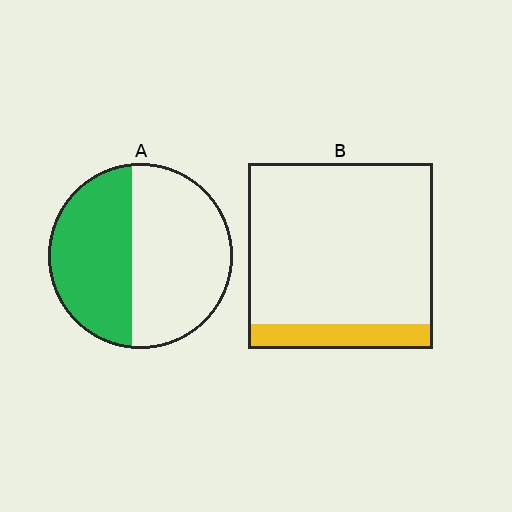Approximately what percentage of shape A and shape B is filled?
A is approximately 45% and B is approximately 15%.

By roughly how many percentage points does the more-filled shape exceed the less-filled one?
By roughly 30 percentage points (A over B).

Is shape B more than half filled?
No.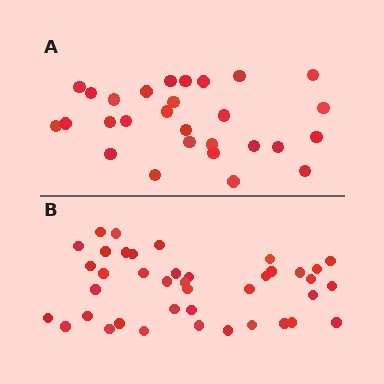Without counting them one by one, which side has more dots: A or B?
Region B (the bottom region) has more dots.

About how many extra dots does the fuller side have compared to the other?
Region B has roughly 12 or so more dots than region A.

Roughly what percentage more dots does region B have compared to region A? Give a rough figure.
About 45% more.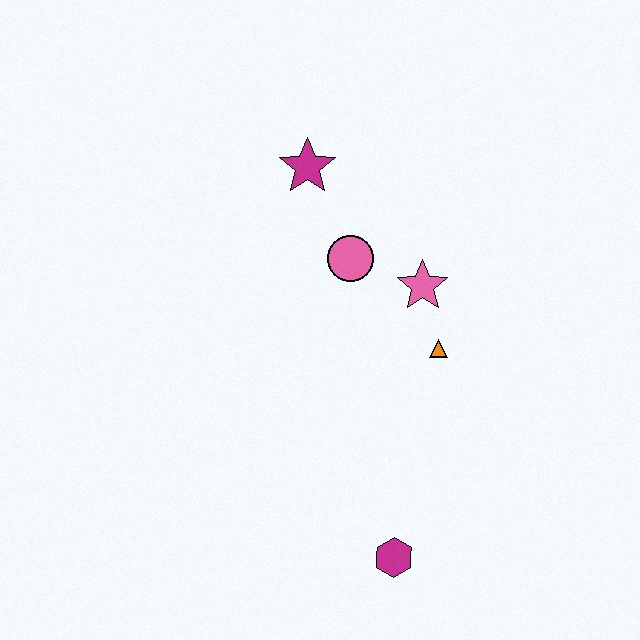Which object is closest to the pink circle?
The pink star is closest to the pink circle.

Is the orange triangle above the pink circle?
No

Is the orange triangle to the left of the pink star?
No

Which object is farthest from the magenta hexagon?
The magenta star is farthest from the magenta hexagon.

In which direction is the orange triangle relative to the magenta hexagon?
The orange triangle is above the magenta hexagon.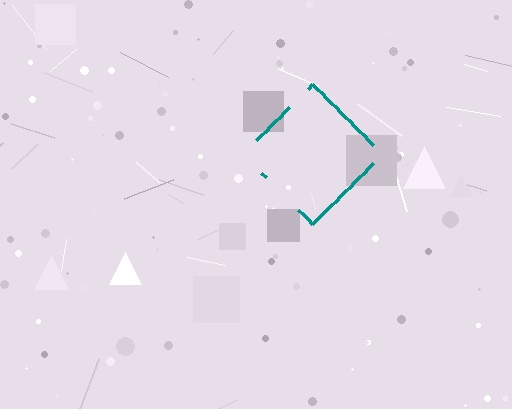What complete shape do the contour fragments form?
The contour fragments form a diamond.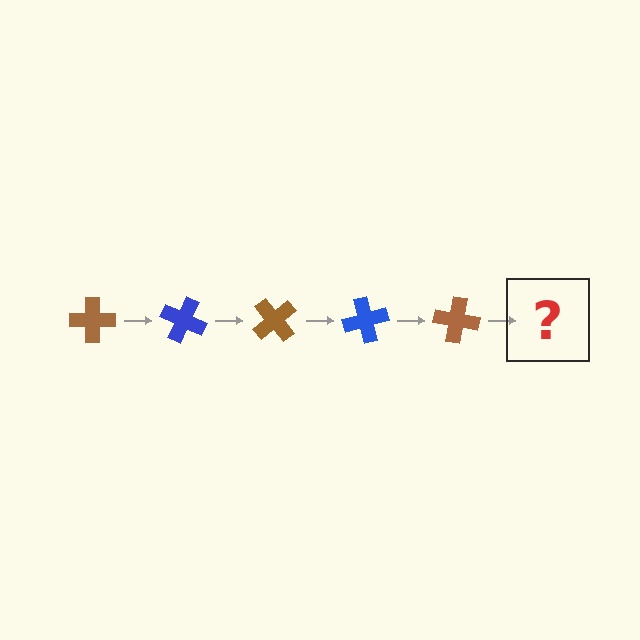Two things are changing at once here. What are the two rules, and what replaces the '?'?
The two rules are that it rotates 25 degrees each step and the color cycles through brown and blue. The '?' should be a blue cross, rotated 125 degrees from the start.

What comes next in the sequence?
The next element should be a blue cross, rotated 125 degrees from the start.